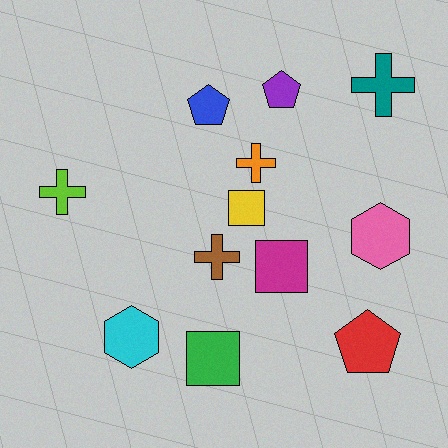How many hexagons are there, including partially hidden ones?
There are 2 hexagons.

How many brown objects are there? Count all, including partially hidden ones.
There is 1 brown object.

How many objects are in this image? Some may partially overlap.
There are 12 objects.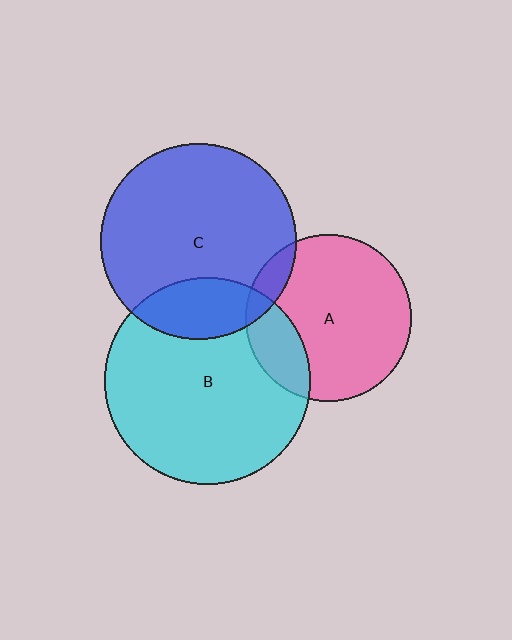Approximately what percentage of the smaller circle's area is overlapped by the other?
Approximately 20%.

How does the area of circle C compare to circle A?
Approximately 1.4 times.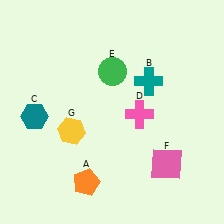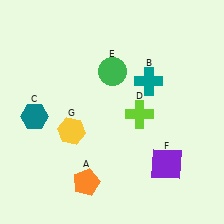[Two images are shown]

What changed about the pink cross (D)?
In Image 1, D is pink. In Image 2, it changed to lime.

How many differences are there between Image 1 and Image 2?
There are 2 differences between the two images.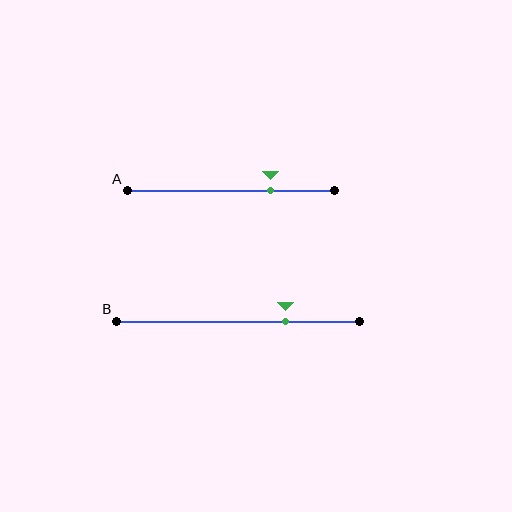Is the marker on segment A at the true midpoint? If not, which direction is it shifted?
No, the marker on segment A is shifted to the right by about 19% of the segment length.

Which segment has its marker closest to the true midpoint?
Segment A has its marker closest to the true midpoint.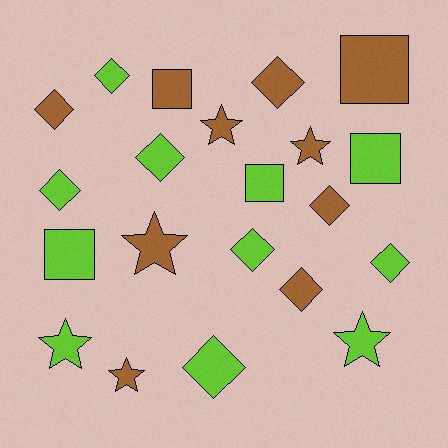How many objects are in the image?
There are 21 objects.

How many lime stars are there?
There are 2 lime stars.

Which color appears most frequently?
Lime, with 11 objects.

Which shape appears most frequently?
Diamond, with 10 objects.